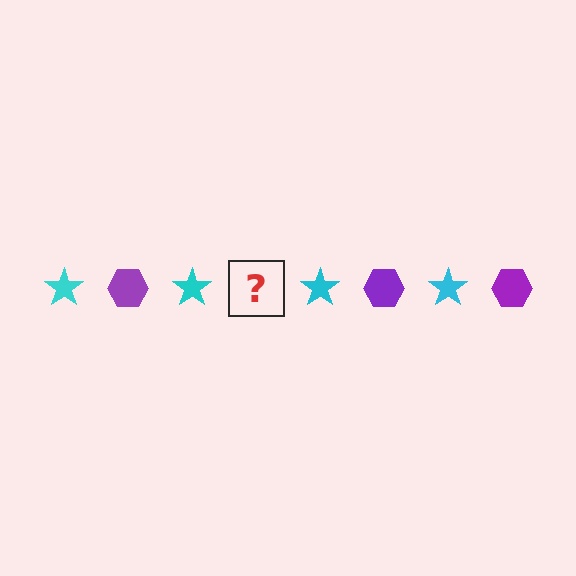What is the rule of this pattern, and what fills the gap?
The rule is that the pattern alternates between cyan star and purple hexagon. The gap should be filled with a purple hexagon.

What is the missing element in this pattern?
The missing element is a purple hexagon.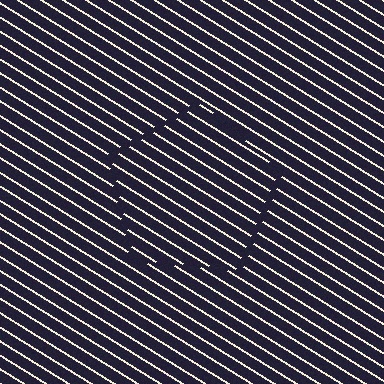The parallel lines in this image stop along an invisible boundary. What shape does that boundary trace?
An illusory pentagon. The interior of the shape contains the same grating, shifted by half a period — the contour is defined by the phase discontinuity where line-ends from the inner and outer gratings abut.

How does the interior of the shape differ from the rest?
The interior of the shape contains the same grating, shifted by half a period — the contour is defined by the phase discontinuity where line-ends from the inner and outer gratings abut.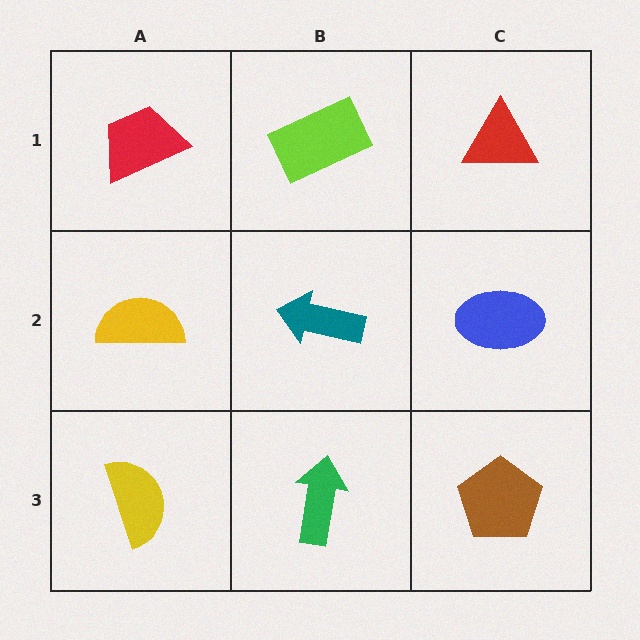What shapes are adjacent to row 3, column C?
A blue ellipse (row 2, column C), a green arrow (row 3, column B).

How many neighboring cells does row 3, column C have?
2.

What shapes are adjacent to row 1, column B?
A teal arrow (row 2, column B), a red trapezoid (row 1, column A), a red triangle (row 1, column C).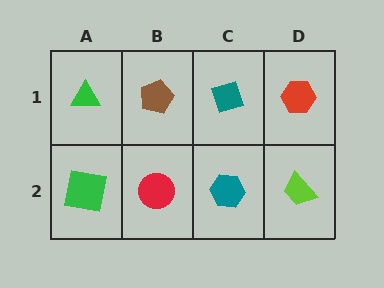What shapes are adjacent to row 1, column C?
A teal hexagon (row 2, column C), a brown pentagon (row 1, column B), a red hexagon (row 1, column D).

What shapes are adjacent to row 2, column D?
A red hexagon (row 1, column D), a teal hexagon (row 2, column C).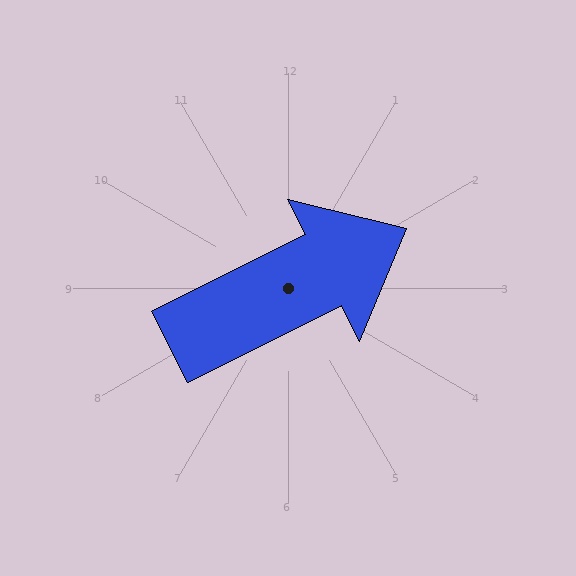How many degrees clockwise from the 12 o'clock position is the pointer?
Approximately 63 degrees.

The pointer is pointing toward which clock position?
Roughly 2 o'clock.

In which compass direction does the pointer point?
Northeast.